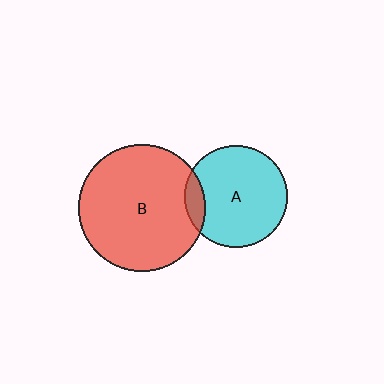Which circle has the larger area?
Circle B (red).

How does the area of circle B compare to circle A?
Approximately 1.5 times.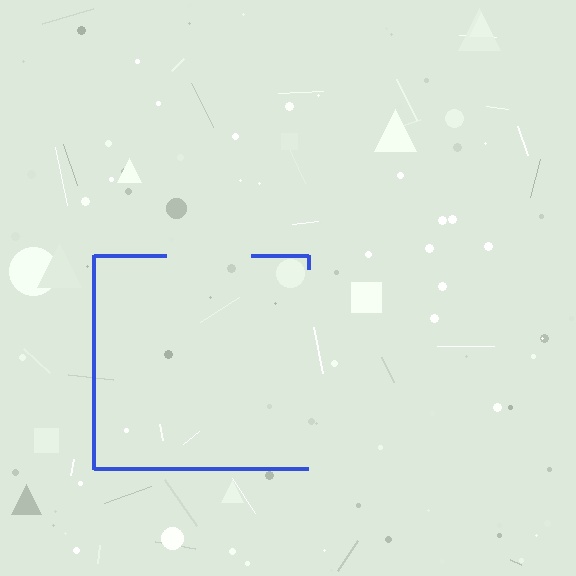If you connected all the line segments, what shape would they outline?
They would outline a square.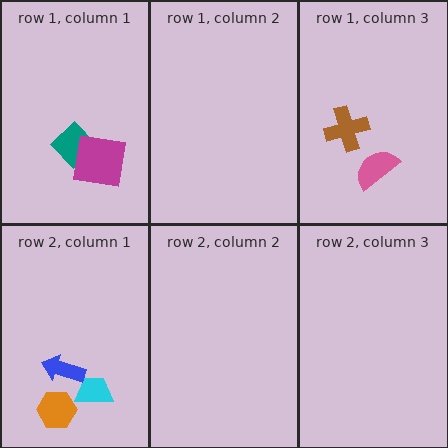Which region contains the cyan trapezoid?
The row 2, column 1 region.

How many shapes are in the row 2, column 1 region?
3.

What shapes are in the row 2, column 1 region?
The cyan trapezoid, the blue arrow, the orange hexagon.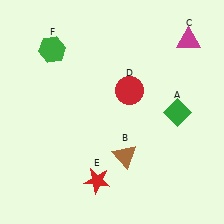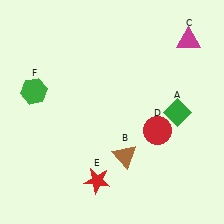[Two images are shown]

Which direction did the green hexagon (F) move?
The green hexagon (F) moved down.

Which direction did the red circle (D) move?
The red circle (D) moved down.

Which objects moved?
The objects that moved are: the red circle (D), the green hexagon (F).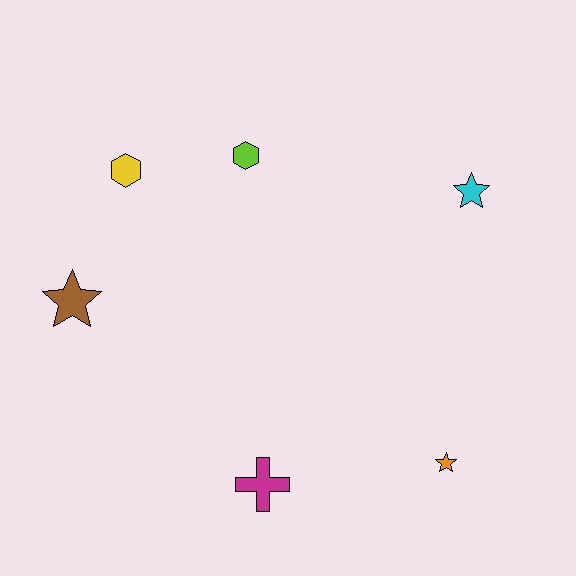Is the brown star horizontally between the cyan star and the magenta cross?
No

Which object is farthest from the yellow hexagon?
The orange star is farthest from the yellow hexagon.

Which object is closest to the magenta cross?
The orange star is closest to the magenta cross.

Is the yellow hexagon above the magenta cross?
Yes